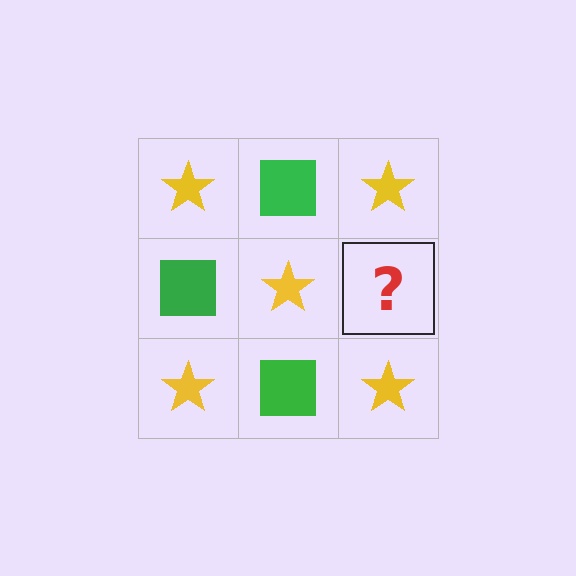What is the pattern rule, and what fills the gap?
The rule is that it alternates yellow star and green square in a checkerboard pattern. The gap should be filled with a green square.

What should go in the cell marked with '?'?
The missing cell should contain a green square.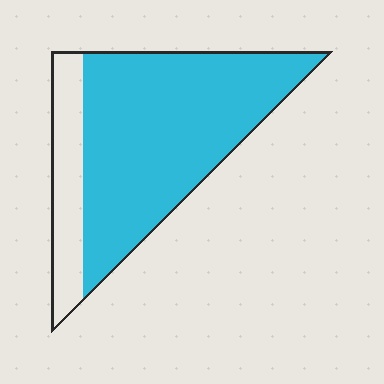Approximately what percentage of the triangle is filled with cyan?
Approximately 80%.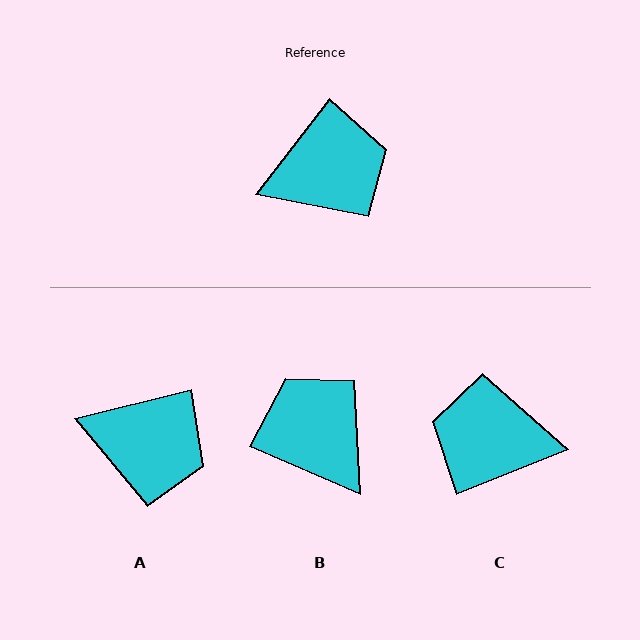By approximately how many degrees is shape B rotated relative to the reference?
Approximately 104 degrees counter-clockwise.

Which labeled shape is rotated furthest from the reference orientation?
C, about 149 degrees away.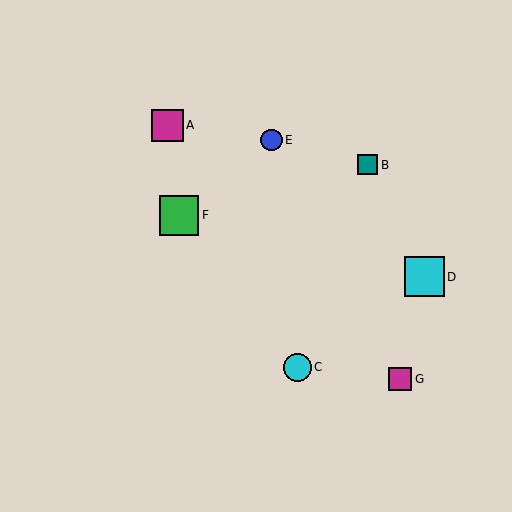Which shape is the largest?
The green square (labeled F) is the largest.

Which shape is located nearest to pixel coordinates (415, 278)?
The cyan square (labeled D) at (425, 277) is nearest to that location.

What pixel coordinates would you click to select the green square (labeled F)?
Click at (179, 215) to select the green square F.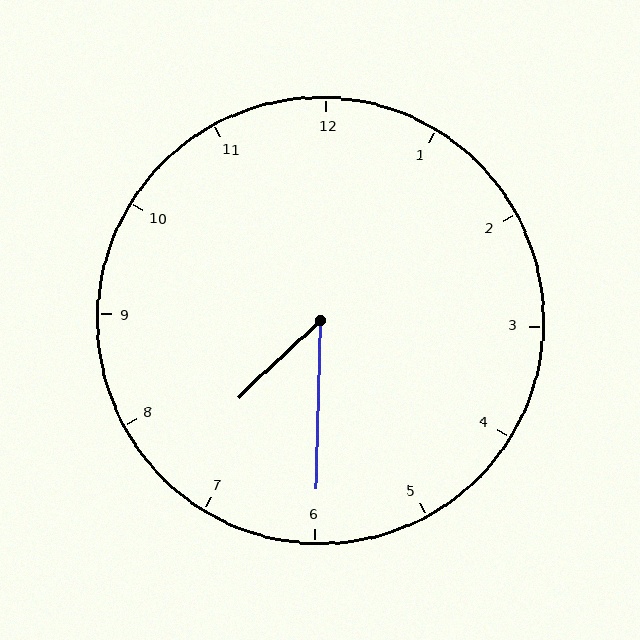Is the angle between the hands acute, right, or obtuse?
It is acute.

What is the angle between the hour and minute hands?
Approximately 45 degrees.